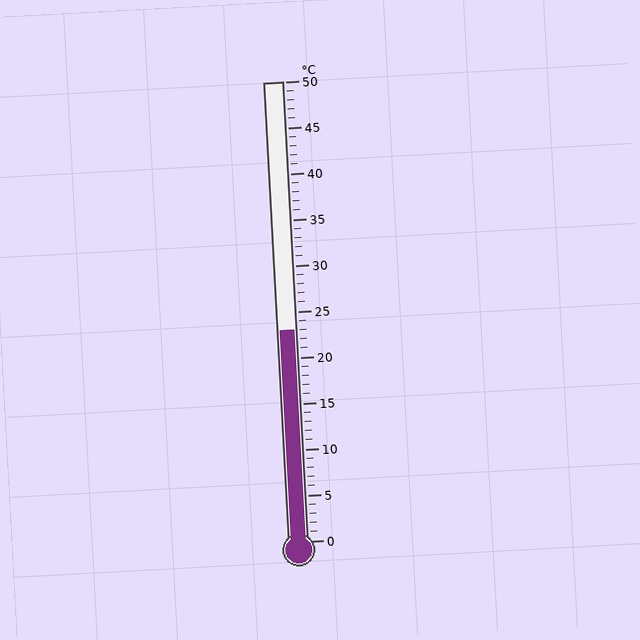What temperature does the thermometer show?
The thermometer shows approximately 23°C.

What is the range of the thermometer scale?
The thermometer scale ranges from 0°C to 50°C.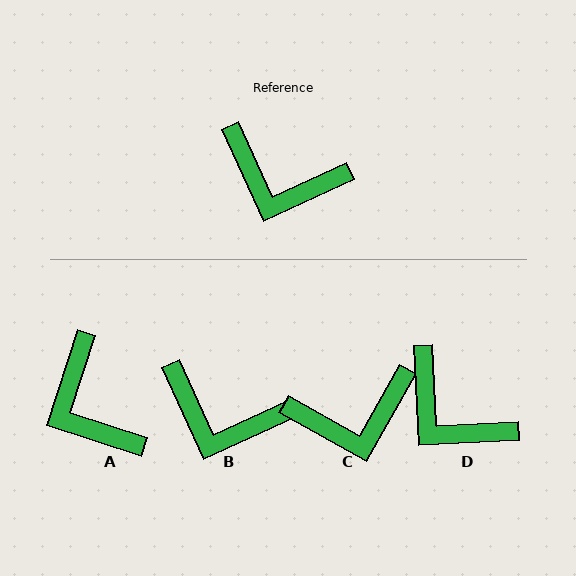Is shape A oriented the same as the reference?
No, it is off by about 43 degrees.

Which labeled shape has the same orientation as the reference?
B.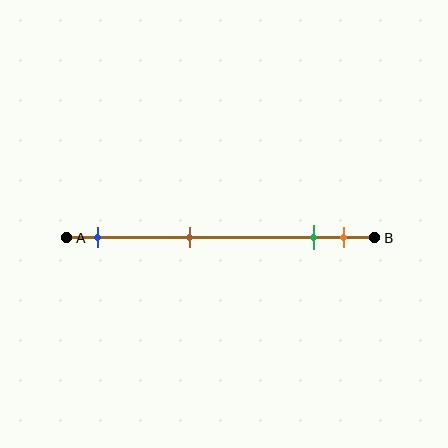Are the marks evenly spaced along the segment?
No, the marks are not evenly spaced.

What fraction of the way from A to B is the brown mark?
The brown mark is approximately 40% (0.4) of the way from A to B.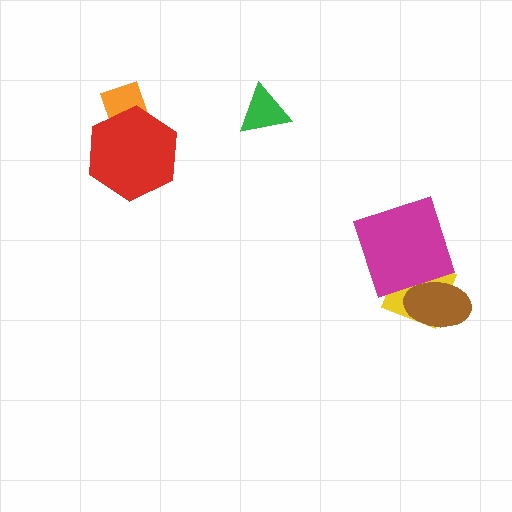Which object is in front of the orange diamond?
The red hexagon is in front of the orange diamond.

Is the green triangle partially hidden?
No, no other shape covers it.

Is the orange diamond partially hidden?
Yes, it is partially covered by another shape.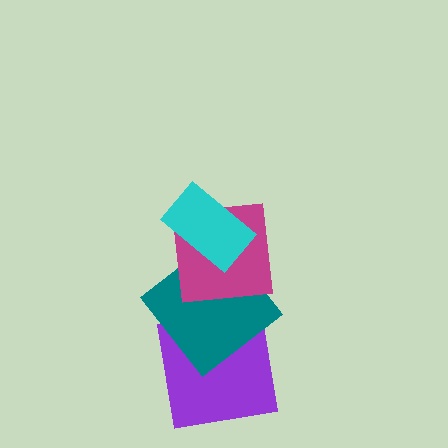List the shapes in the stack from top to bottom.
From top to bottom: the cyan rectangle, the magenta square, the teal diamond, the purple square.